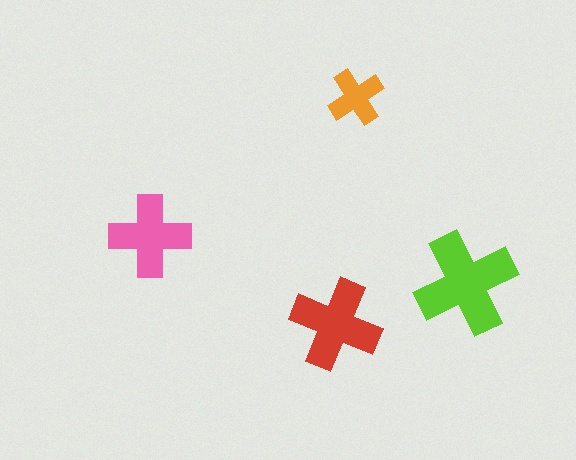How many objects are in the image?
There are 4 objects in the image.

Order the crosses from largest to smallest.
the lime one, the red one, the pink one, the orange one.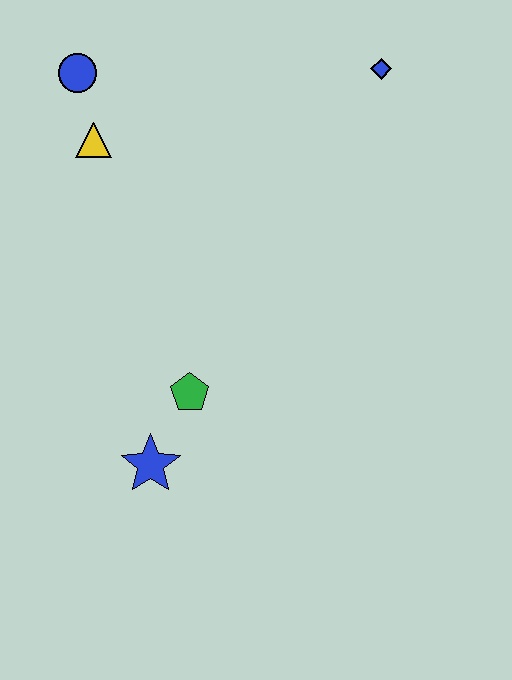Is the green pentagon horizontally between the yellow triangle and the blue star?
No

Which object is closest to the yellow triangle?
The blue circle is closest to the yellow triangle.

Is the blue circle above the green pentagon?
Yes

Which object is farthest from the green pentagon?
The blue diamond is farthest from the green pentagon.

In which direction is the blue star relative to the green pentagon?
The blue star is below the green pentagon.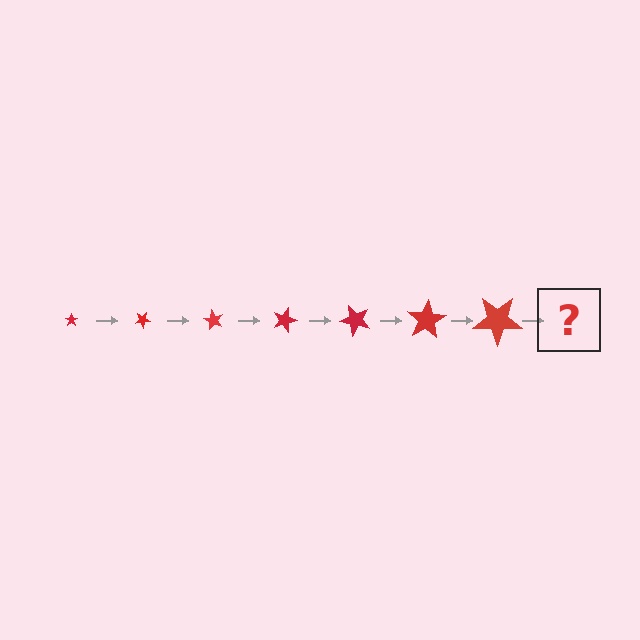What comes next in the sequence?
The next element should be a star, larger than the previous one and rotated 210 degrees from the start.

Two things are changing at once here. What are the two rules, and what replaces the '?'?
The two rules are that the star grows larger each step and it rotates 30 degrees each step. The '?' should be a star, larger than the previous one and rotated 210 degrees from the start.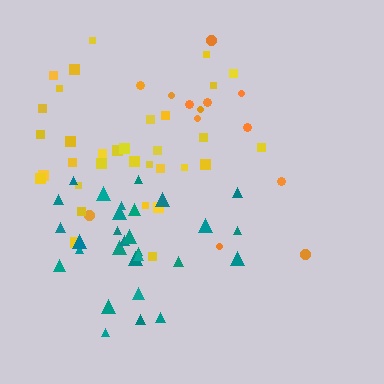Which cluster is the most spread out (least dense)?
Orange.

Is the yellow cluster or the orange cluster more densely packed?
Yellow.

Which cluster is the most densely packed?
Teal.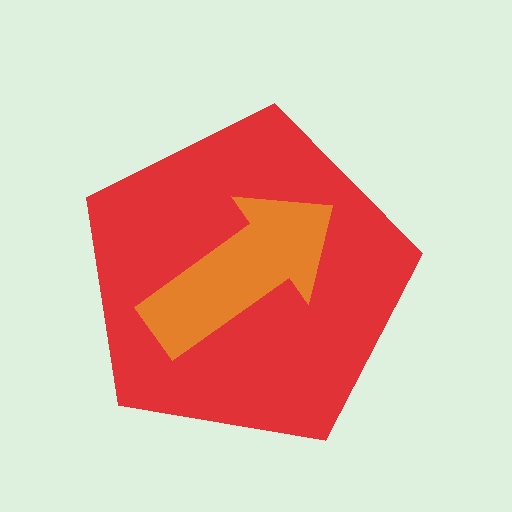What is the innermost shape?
The orange arrow.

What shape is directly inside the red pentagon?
The orange arrow.